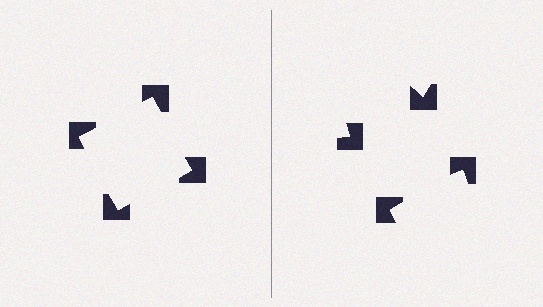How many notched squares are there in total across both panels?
8 — 4 on each side.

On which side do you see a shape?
An illusory square appears on the left side. On the right side the wedge cuts are rotated, so no coherent shape forms.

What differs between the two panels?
The notched squares are positioned identically on both sides; only the wedge orientations differ. On the left they align to a square; on the right they are misaligned.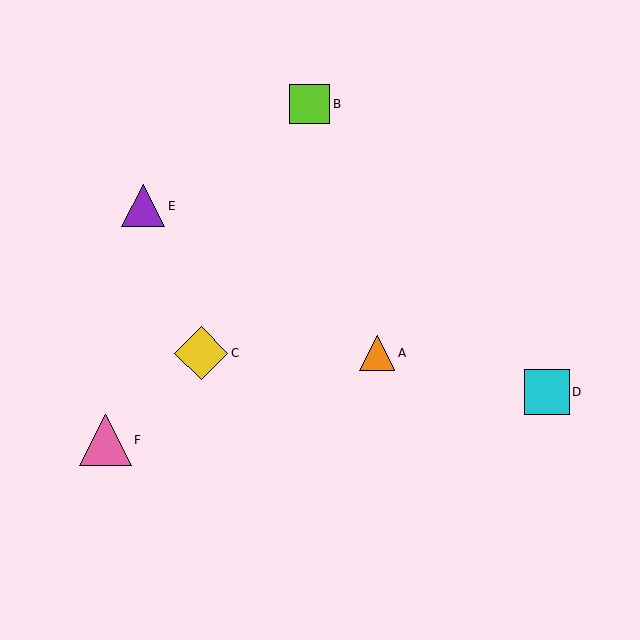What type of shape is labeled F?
Shape F is a pink triangle.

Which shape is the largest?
The yellow diamond (labeled C) is the largest.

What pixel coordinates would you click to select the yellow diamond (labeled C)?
Click at (201, 353) to select the yellow diamond C.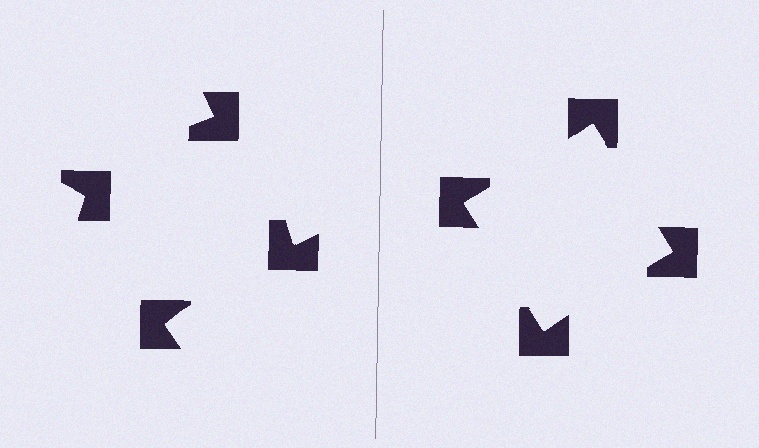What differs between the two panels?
The notched squares are positioned identically on both sides; only the wedge orientations differ. On the right they align to a square; on the left they are misaligned.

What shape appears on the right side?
An illusory square.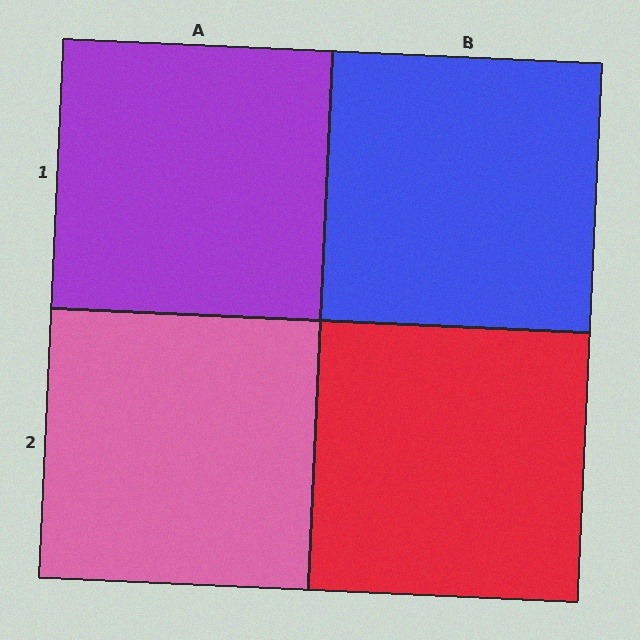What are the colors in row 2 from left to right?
Pink, red.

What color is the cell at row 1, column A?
Purple.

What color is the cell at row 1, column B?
Blue.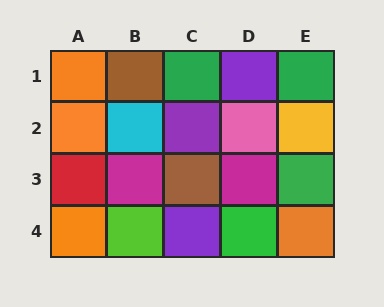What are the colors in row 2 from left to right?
Orange, cyan, purple, pink, yellow.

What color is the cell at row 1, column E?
Green.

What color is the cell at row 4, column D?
Green.